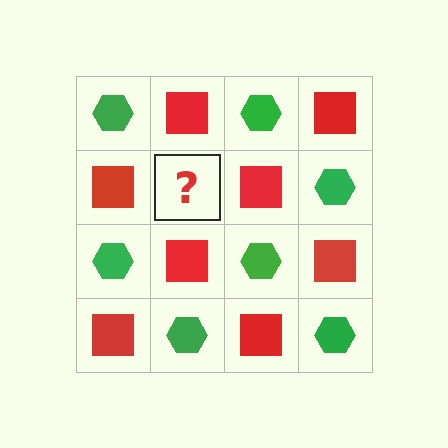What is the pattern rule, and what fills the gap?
The rule is that it alternates green hexagon and red square in a checkerboard pattern. The gap should be filled with a green hexagon.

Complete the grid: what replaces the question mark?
The question mark should be replaced with a green hexagon.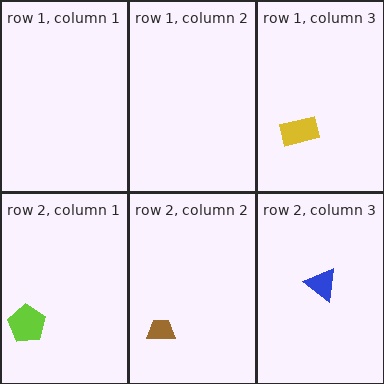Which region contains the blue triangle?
The row 2, column 3 region.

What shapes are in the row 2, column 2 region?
The brown trapezoid.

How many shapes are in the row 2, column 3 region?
1.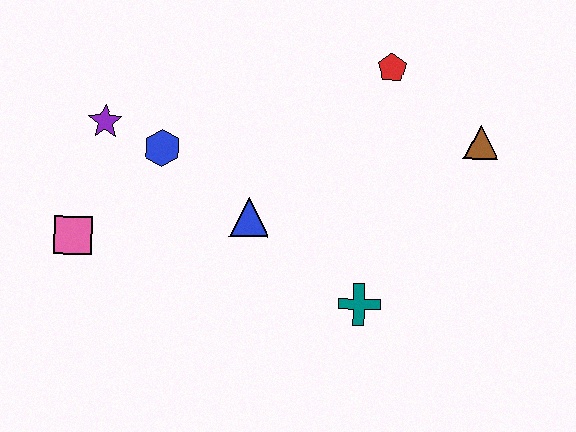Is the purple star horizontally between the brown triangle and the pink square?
Yes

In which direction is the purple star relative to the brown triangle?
The purple star is to the left of the brown triangle.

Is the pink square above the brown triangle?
No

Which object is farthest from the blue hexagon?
The brown triangle is farthest from the blue hexagon.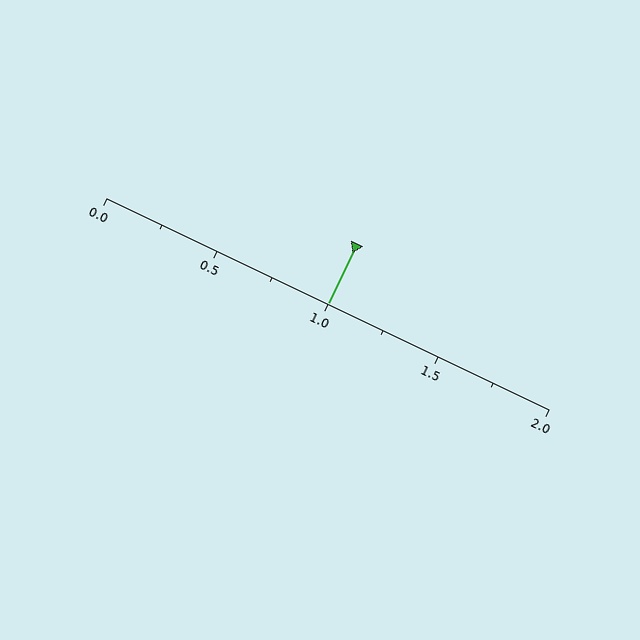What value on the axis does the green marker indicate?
The marker indicates approximately 1.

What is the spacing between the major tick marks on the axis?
The major ticks are spaced 0.5 apart.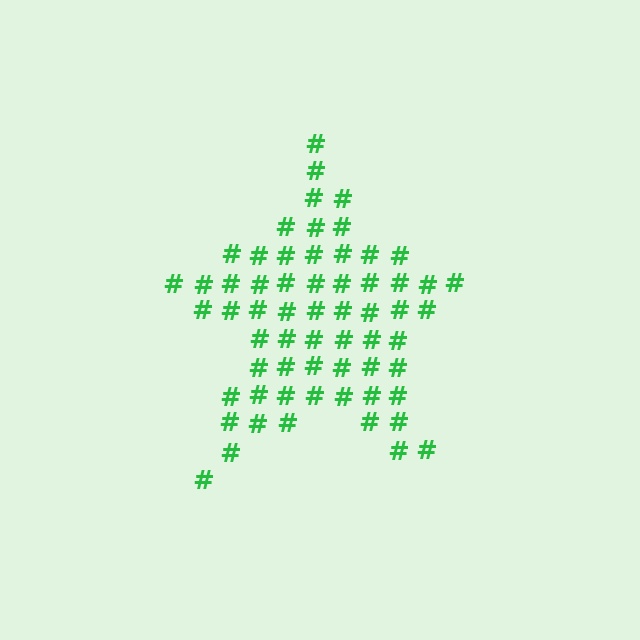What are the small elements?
The small elements are hash symbols.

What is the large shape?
The large shape is a star.